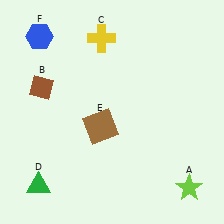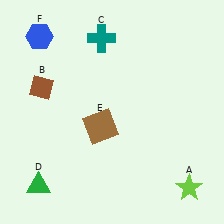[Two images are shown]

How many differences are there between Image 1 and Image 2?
There is 1 difference between the two images.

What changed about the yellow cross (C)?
In Image 1, C is yellow. In Image 2, it changed to teal.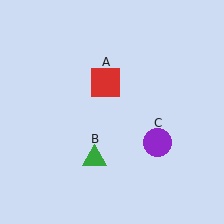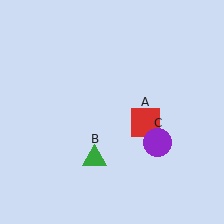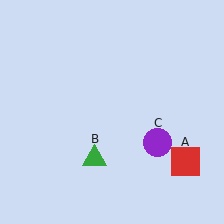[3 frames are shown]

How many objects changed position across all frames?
1 object changed position: red square (object A).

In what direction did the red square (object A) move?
The red square (object A) moved down and to the right.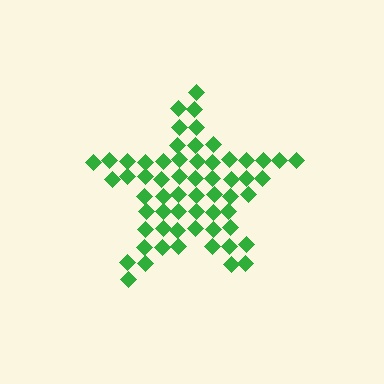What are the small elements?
The small elements are diamonds.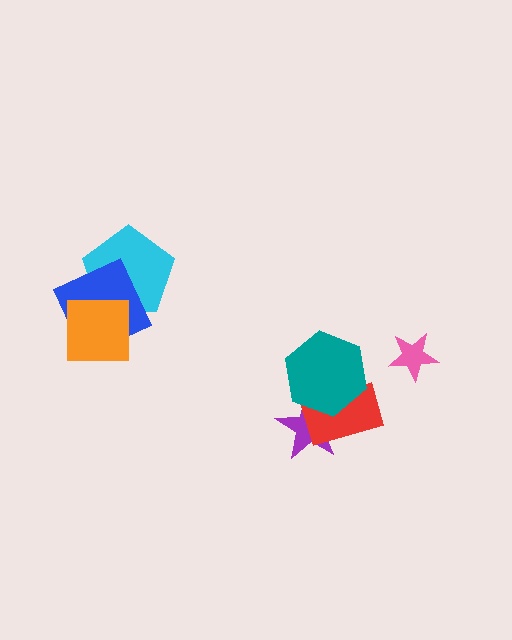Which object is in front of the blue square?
The orange square is in front of the blue square.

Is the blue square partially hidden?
Yes, it is partially covered by another shape.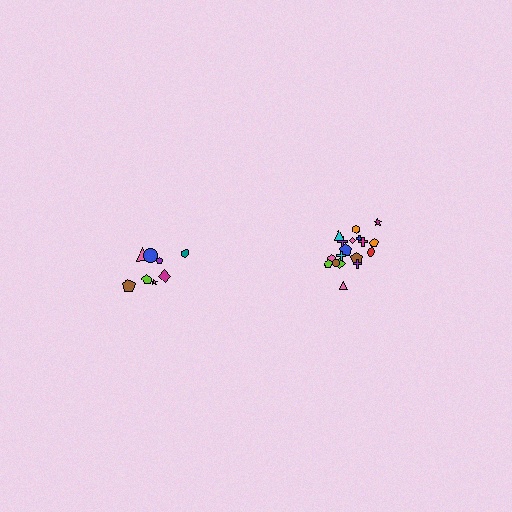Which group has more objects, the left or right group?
The right group.